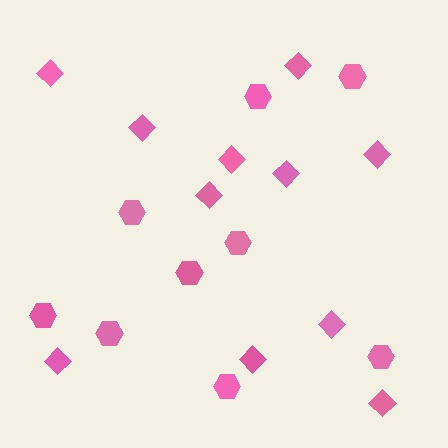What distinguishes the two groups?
There are 2 groups: one group of hexagons (9) and one group of diamonds (11).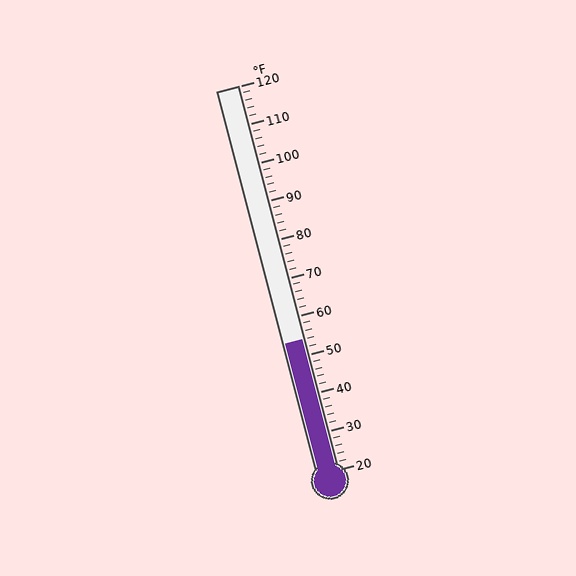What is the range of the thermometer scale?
The thermometer scale ranges from 20°F to 120°F.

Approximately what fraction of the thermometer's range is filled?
The thermometer is filled to approximately 35% of its range.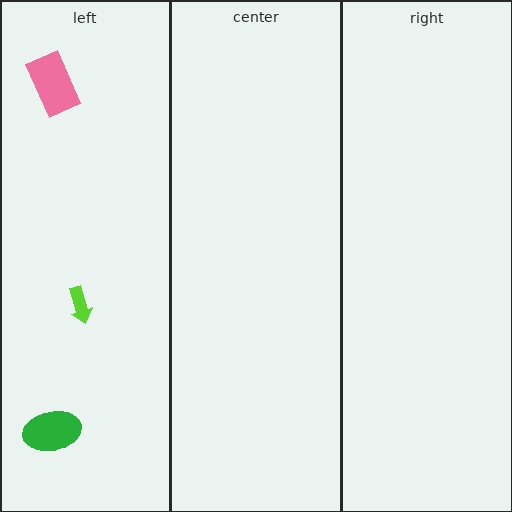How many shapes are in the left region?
3.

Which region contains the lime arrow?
The left region.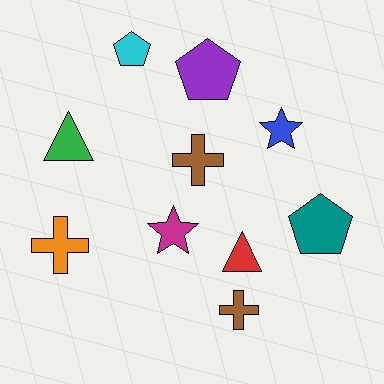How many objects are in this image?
There are 10 objects.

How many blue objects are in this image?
There is 1 blue object.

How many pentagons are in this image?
There are 3 pentagons.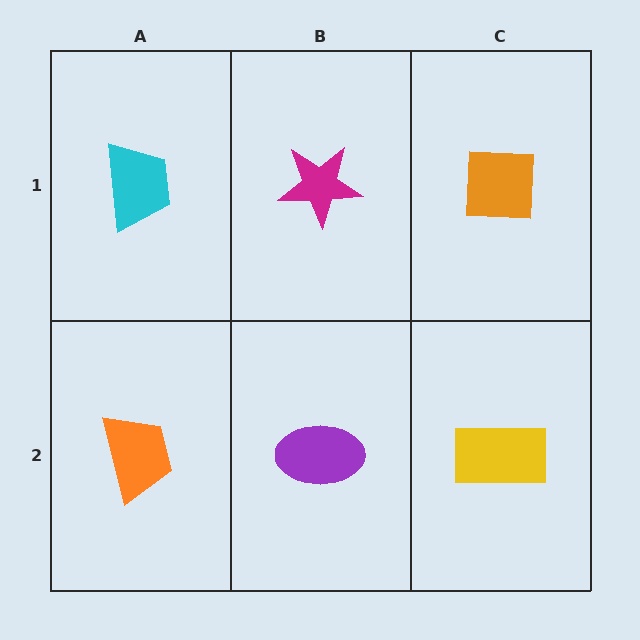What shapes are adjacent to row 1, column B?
A purple ellipse (row 2, column B), a cyan trapezoid (row 1, column A), an orange square (row 1, column C).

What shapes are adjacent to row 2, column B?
A magenta star (row 1, column B), an orange trapezoid (row 2, column A), a yellow rectangle (row 2, column C).